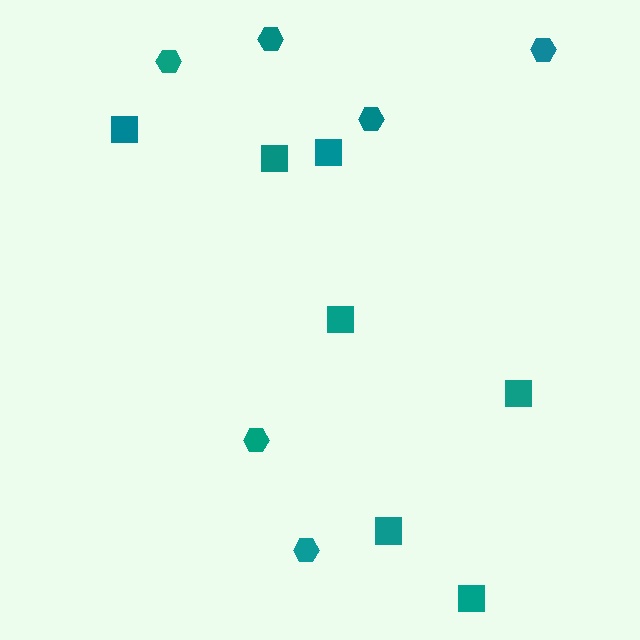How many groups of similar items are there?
There are 2 groups: one group of hexagons (6) and one group of squares (7).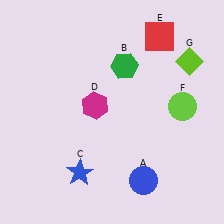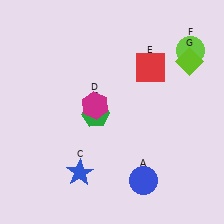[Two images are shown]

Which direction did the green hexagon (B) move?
The green hexagon (B) moved down.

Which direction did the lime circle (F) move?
The lime circle (F) moved up.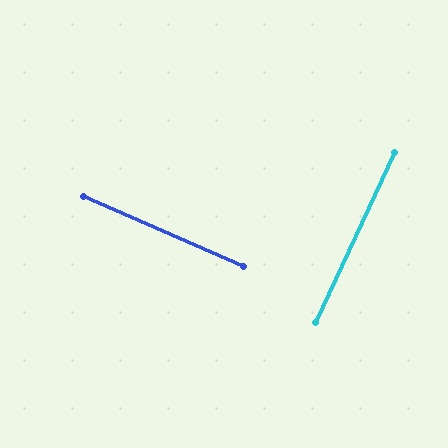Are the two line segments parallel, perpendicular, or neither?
Perpendicular — they meet at approximately 89°.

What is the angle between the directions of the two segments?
Approximately 89 degrees.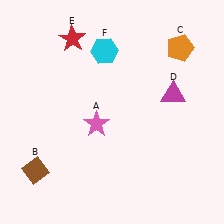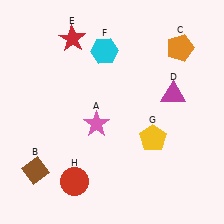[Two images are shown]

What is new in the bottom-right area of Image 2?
A yellow pentagon (G) was added in the bottom-right area of Image 2.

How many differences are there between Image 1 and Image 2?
There are 2 differences between the two images.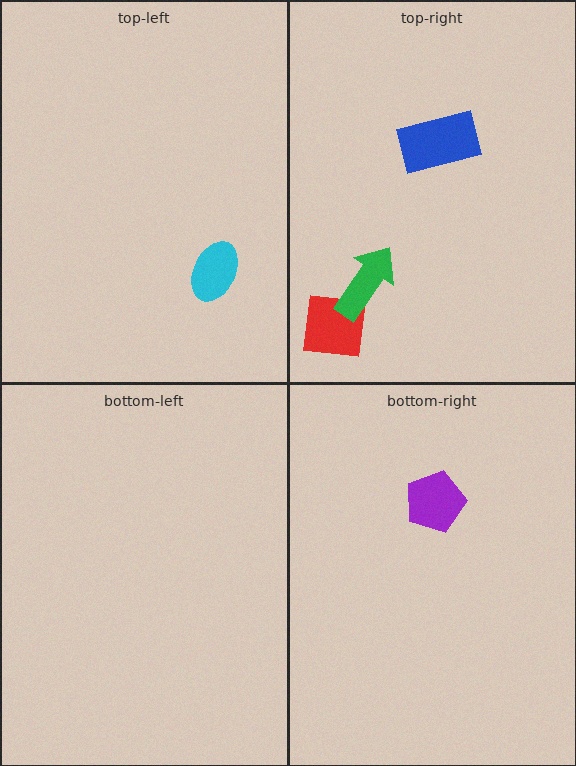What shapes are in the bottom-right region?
The purple pentagon.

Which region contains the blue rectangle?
The top-right region.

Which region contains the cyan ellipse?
The top-left region.